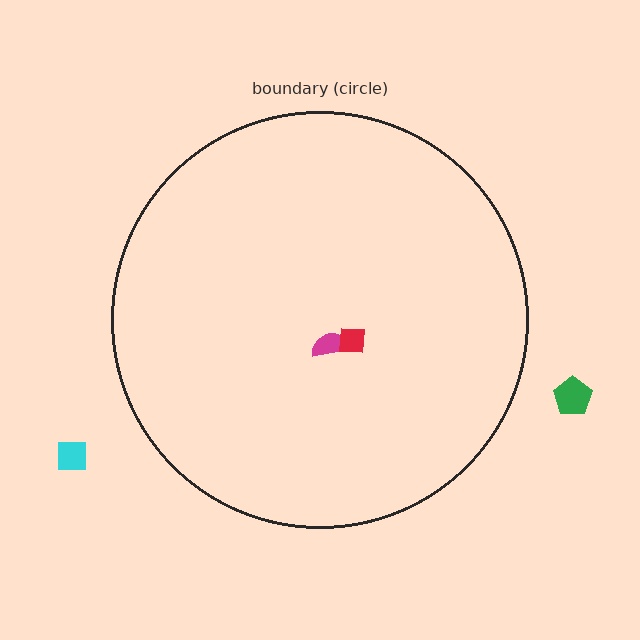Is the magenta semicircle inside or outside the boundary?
Inside.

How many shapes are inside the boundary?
2 inside, 2 outside.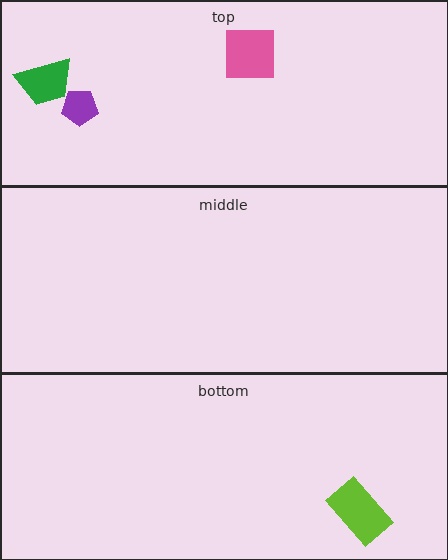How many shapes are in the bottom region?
1.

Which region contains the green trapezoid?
The top region.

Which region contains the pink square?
The top region.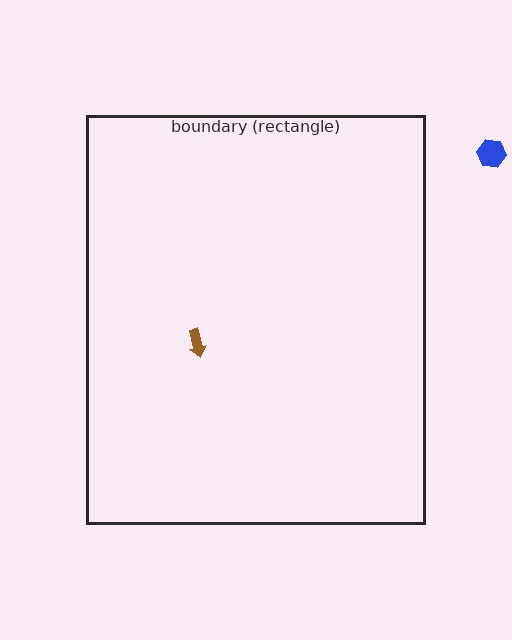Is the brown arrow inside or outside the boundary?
Inside.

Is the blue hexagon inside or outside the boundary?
Outside.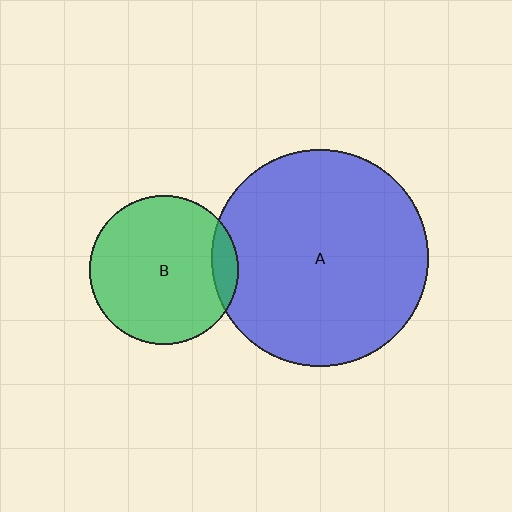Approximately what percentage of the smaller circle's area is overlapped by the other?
Approximately 10%.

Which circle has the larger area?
Circle A (blue).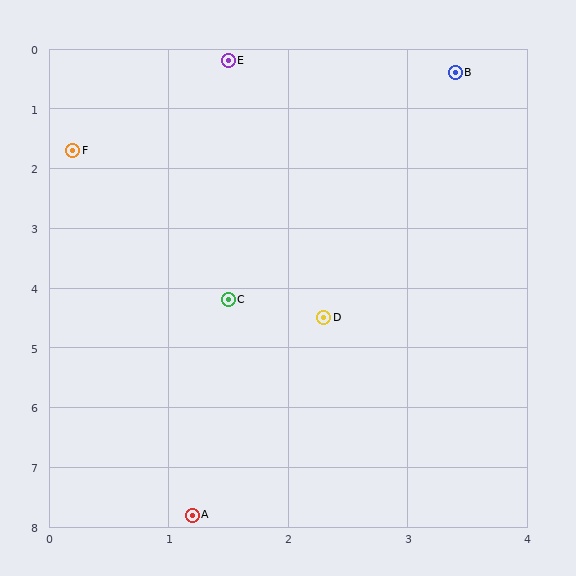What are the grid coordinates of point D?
Point D is at approximately (2.3, 4.5).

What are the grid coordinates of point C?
Point C is at approximately (1.5, 4.2).